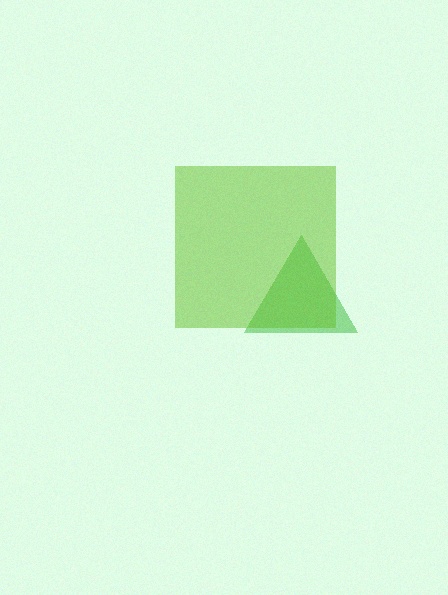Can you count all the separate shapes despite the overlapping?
Yes, there are 2 separate shapes.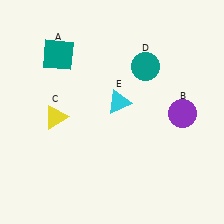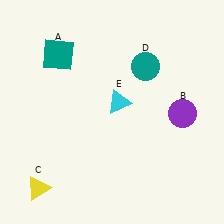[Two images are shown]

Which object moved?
The yellow triangle (C) moved down.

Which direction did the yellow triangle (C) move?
The yellow triangle (C) moved down.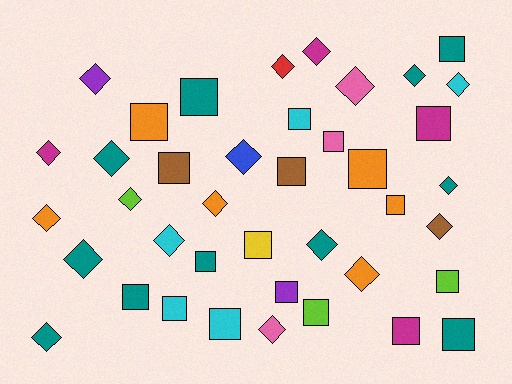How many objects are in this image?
There are 40 objects.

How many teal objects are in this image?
There are 11 teal objects.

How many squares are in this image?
There are 20 squares.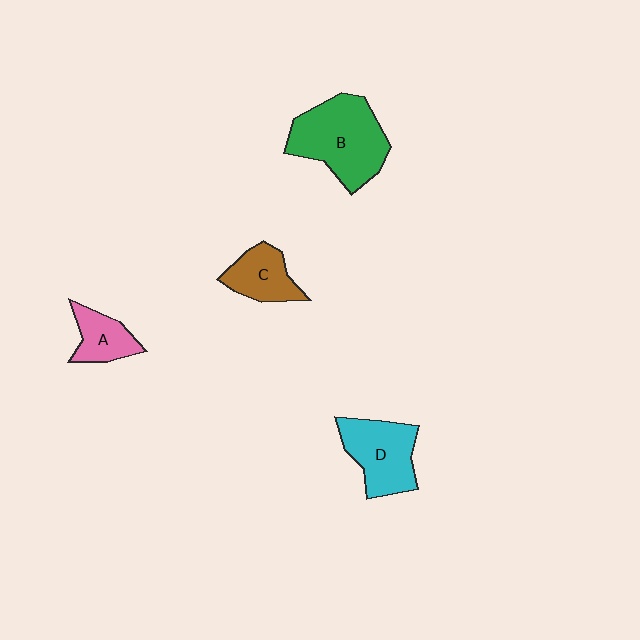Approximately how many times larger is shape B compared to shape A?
Approximately 2.4 times.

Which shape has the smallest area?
Shape A (pink).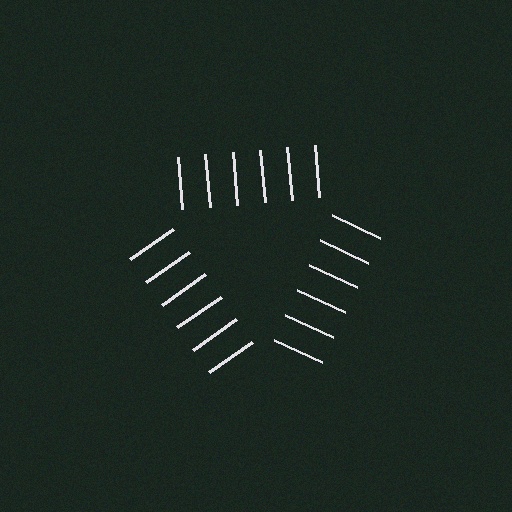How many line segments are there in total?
18 — 6 along each of the 3 edges.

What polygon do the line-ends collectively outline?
An illusory triangle — the line segments terminate on its edges but no continuous stroke is drawn.